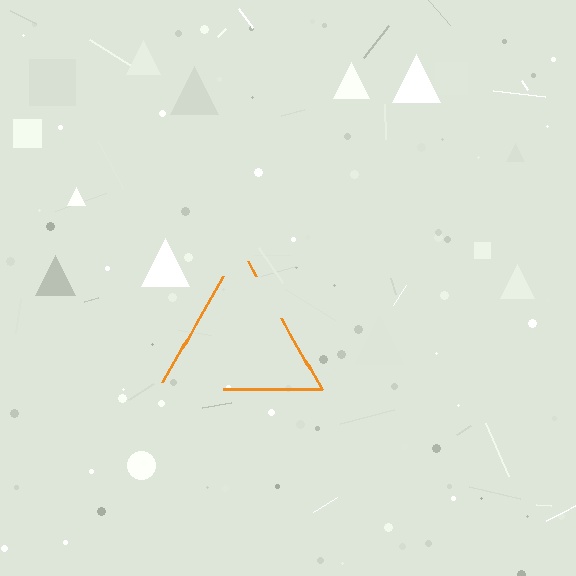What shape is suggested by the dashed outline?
The dashed outline suggests a triangle.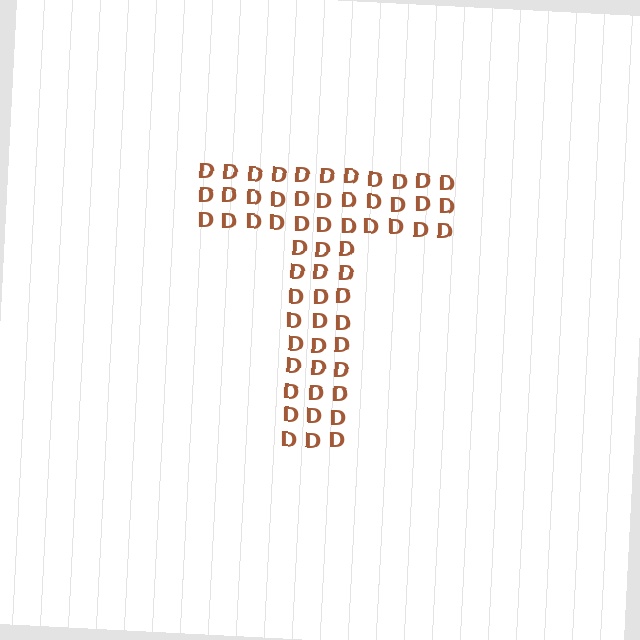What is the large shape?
The large shape is the letter T.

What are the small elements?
The small elements are letter D's.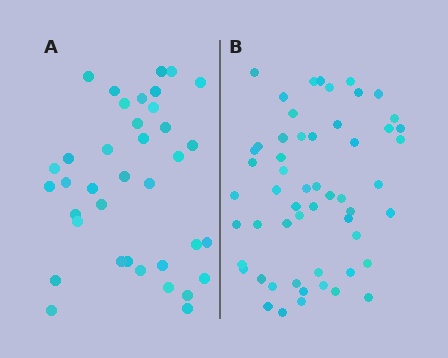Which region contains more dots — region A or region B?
Region B (the right region) has more dots.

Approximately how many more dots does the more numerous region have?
Region B has approximately 20 more dots than region A.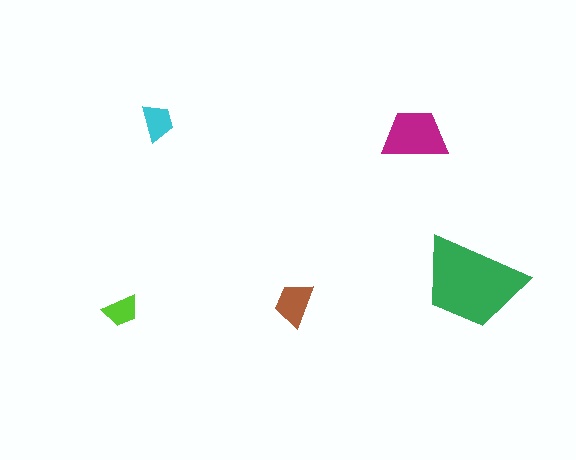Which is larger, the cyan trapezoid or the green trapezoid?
The green one.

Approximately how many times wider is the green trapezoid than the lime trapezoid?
About 3 times wider.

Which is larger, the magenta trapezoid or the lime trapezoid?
The magenta one.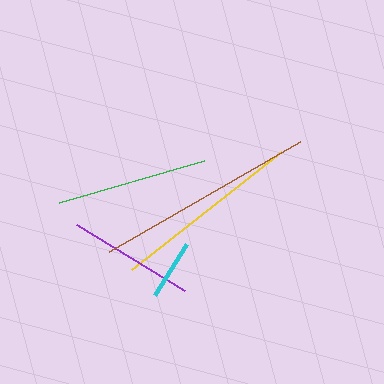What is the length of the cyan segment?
The cyan segment is approximately 60 pixels long.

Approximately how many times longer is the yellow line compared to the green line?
The yellow line is approximately 1.3 times the length of the green line.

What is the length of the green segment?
The green segment is approximately 151 pixels long.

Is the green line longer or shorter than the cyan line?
The green line is longer than the cyan line.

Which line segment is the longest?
The brown line is the longest at approximately 221 pixels.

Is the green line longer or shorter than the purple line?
The green line is longer than the purple line.